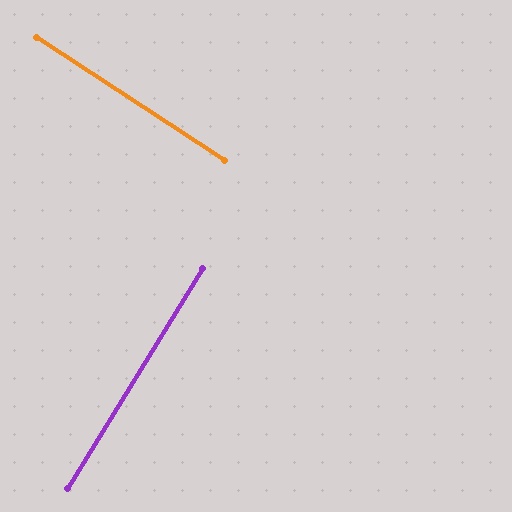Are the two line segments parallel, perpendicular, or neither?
Perpendicular — they meet at approximately 88°.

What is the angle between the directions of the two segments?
Approximately 88 degrees.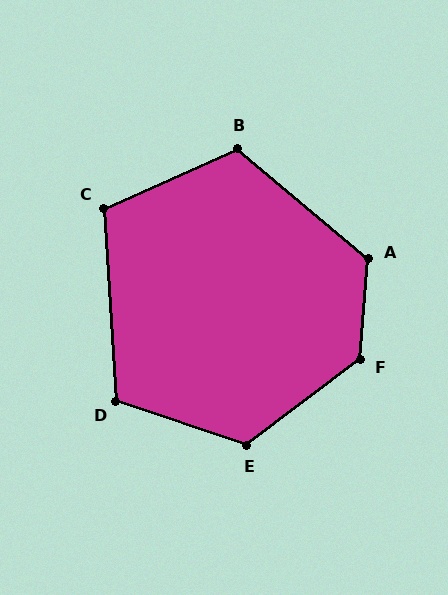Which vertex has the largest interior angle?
F, at approximately 132 degrees.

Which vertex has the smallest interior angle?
C, at approximately 111 degrees.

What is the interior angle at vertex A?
Approximately 125 degrees (obtuse).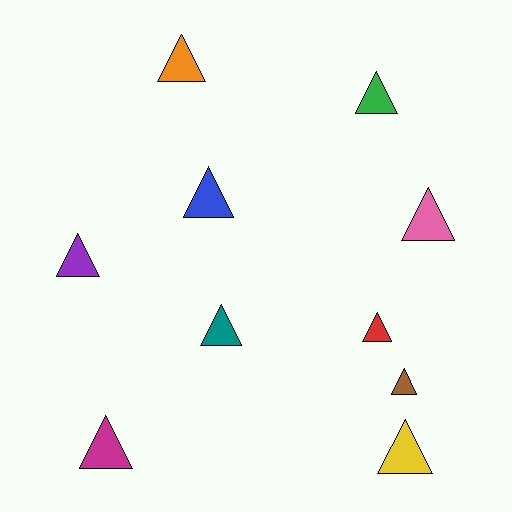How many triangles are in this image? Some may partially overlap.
There are 10 triangles.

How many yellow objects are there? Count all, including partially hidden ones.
There is 1 yellow object.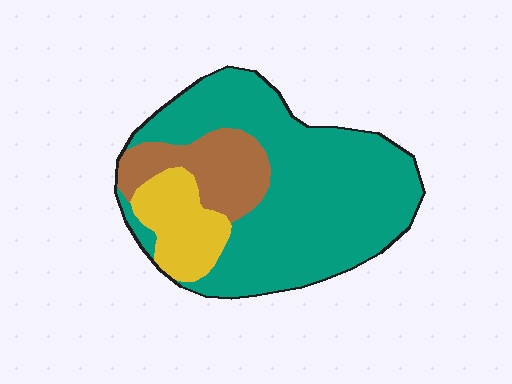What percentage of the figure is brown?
Brown takes up about one sixth (1/6) of the figure.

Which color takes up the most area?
Teal, at roughly 70%.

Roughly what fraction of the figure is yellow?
Yellow covers about 15% of the figure.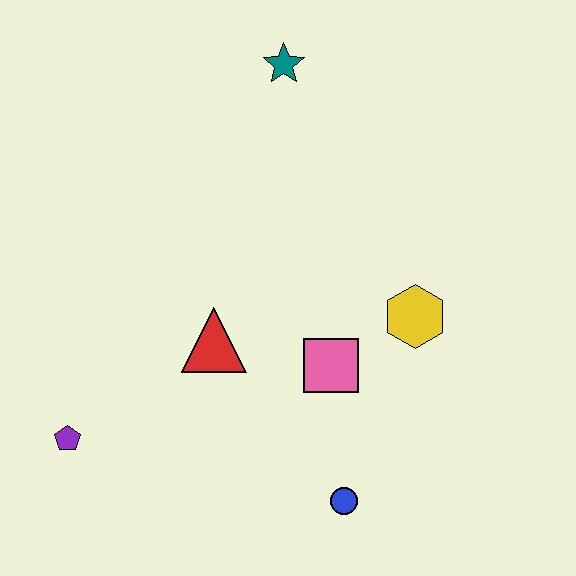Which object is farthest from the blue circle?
The teal star is farthest from the blue circle.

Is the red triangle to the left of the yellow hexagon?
Yes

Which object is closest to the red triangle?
The pink square is closest to the red triangle.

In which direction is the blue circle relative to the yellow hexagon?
The blue circle is below the yellow hexagon.